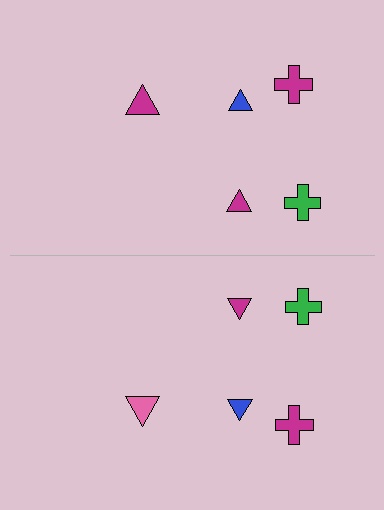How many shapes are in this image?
There are 10 shapes in this image.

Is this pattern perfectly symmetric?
No, the pattern is not perfectly symmetric. The pink triangle on the bottom side breaks the symmetry — its mirror counterpart is magenta.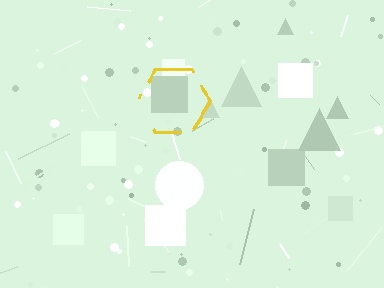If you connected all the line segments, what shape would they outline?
They would outline a hexagon.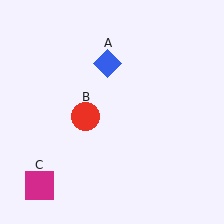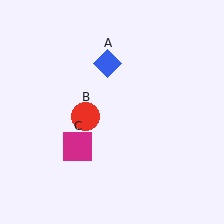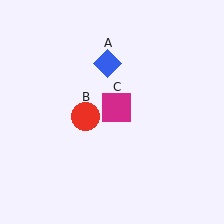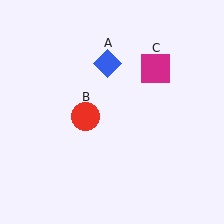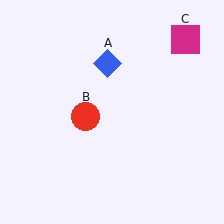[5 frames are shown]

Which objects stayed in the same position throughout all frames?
Blue diamond (object A) and red circle (object B) remained stationary.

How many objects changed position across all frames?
1 object changed position: magenta square (object C).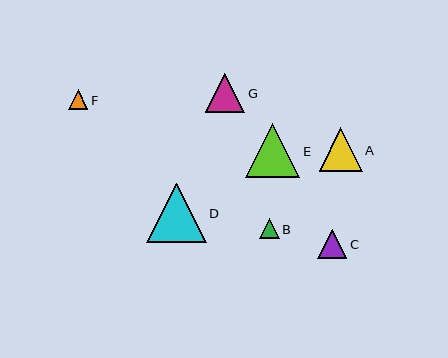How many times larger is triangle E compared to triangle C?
Triangle E is approximately 1.9 times the size of triangle C.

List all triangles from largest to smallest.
From largest to smallest: D, E, A, G, C, B, F.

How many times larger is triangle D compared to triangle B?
Triangle D is approximately 3.0 times the size of triangle B.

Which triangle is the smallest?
Triangle F is the smallest with a size of approximately 19 pixels.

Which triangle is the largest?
Triangle D is the largest with a size of approximately 59 pixels.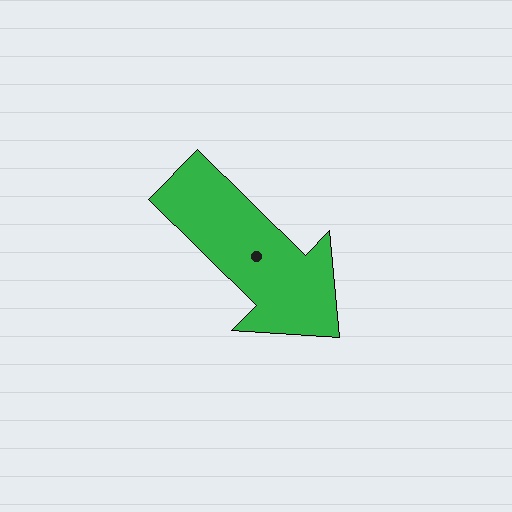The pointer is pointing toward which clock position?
Roughly 4 o'clock.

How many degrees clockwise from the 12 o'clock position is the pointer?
Approximately 134 degrees.